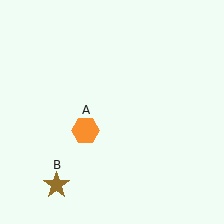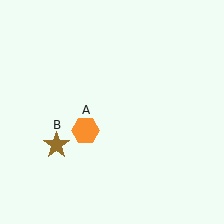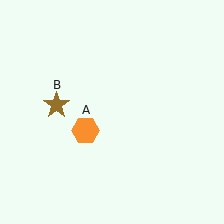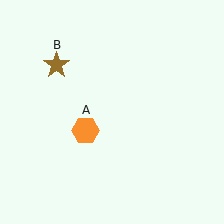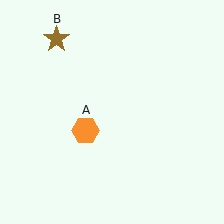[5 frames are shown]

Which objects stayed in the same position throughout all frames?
Orange hexagon (object A) remained stationary.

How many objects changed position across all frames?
1 object changed position: brown star (object B).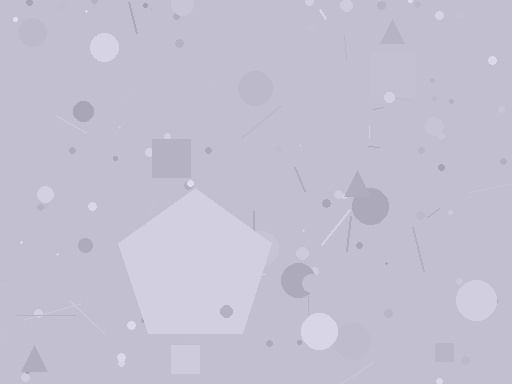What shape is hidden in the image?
A pentagon is hidden in the image.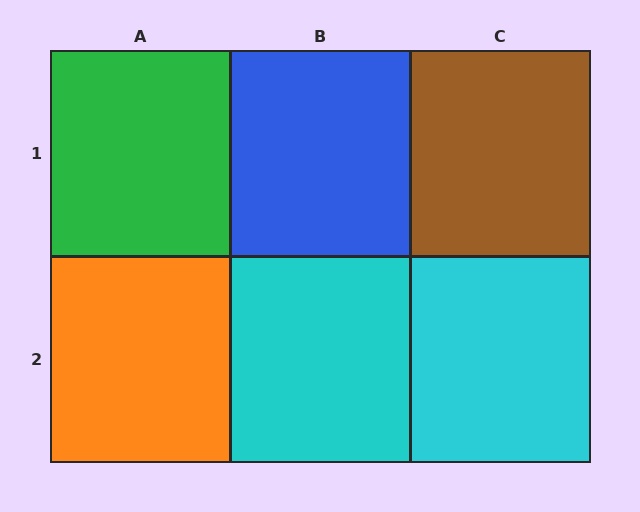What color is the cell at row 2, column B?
Cyan.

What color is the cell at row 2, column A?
Orange.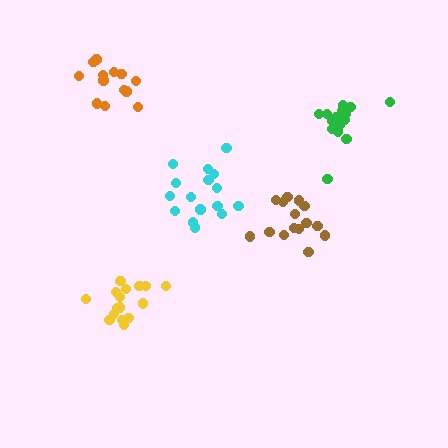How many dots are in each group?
Group 1: 16 dots, Group 2: 17 dots, Group 3: 15 dots, Group 4: 16 dots, Group 5: 13 dots (77 total).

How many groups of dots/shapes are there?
There are 5 groups.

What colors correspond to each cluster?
The clusters are colored: yellow, green, brown, cyan, orange.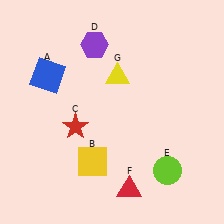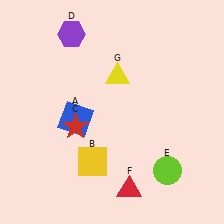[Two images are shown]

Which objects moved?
The objects that moved are: the blue square (A), the purple hexagon (D).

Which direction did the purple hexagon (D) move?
The purple hexagon (D) moved left.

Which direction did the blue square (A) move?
The blue square (A) moved down.